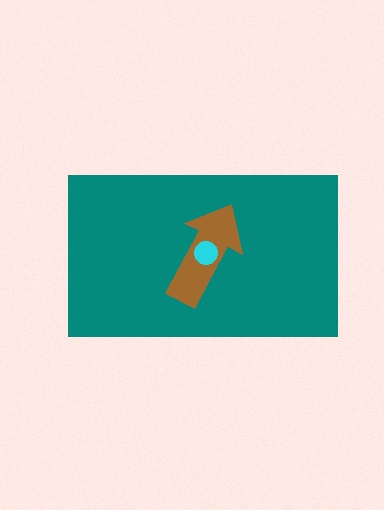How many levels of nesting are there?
3.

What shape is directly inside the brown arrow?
The cyan circle.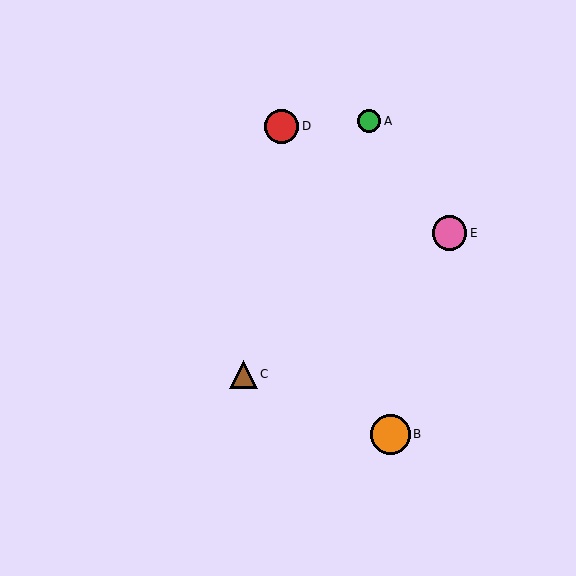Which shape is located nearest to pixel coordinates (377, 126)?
The green circle (labeled A) at (369, 121) is nearest to that location.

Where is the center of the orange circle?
The center of the orange circle is at (390, 434).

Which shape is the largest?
The orange circle (labeled B) is the largest.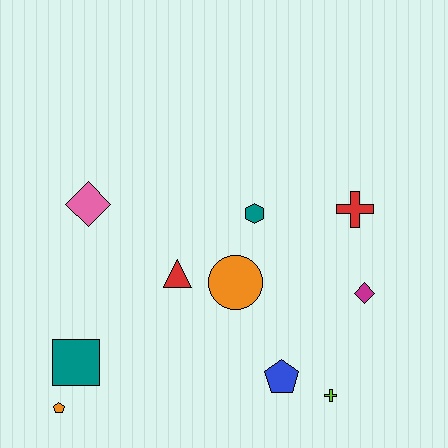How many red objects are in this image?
There are 2 red objects.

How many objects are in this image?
There are 10 objects.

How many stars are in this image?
There are no stars.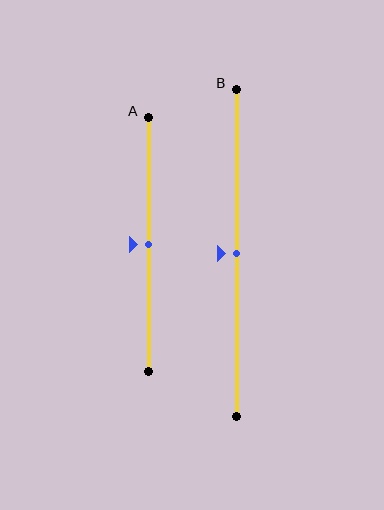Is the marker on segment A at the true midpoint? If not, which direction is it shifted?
Yes, the marker on segment A is at the true midpoint.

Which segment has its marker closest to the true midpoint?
Segment A has its marker closest to the true midpoint.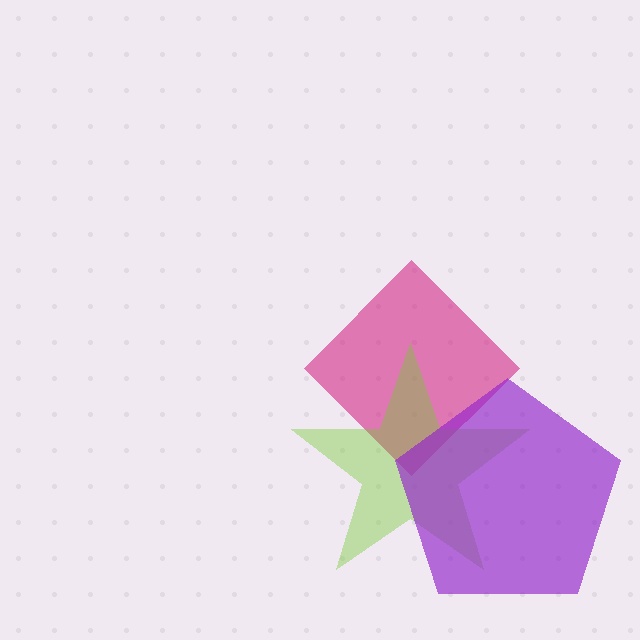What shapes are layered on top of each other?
The layered shapes are: a magenta diamond, a lime star, a purple pentagon.